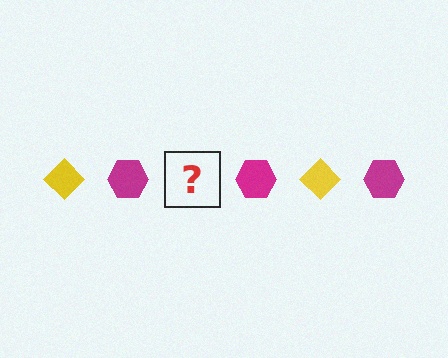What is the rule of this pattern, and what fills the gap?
The rule is that the pattern alternates between yellow diamond and magenta hexagon. The gap should be filled with a yellow diamond.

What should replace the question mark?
The question mark should be replaced with a yellow diamond.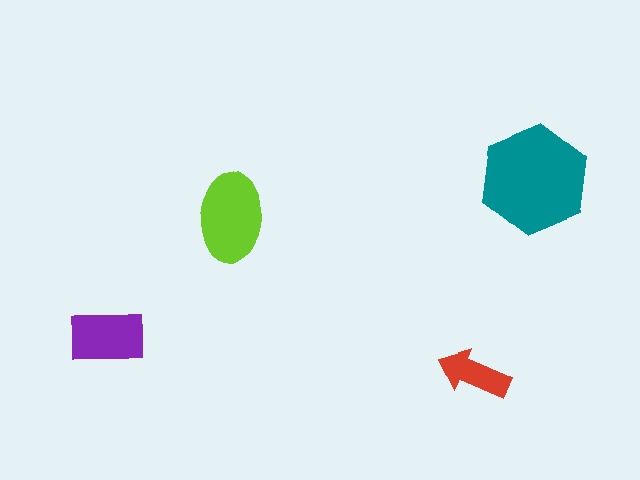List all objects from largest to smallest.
The teal hexagon, the lime ellipse, the purple rectangle, the red arrow.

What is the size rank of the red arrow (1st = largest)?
4th.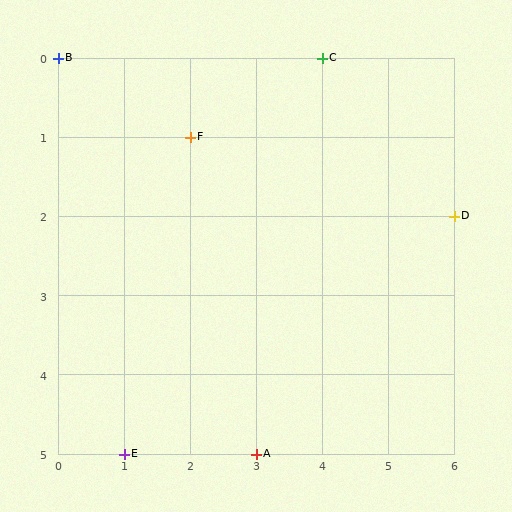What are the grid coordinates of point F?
Point F is at grid coordinates (2, 1).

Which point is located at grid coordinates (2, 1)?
Point F is at (2, 1).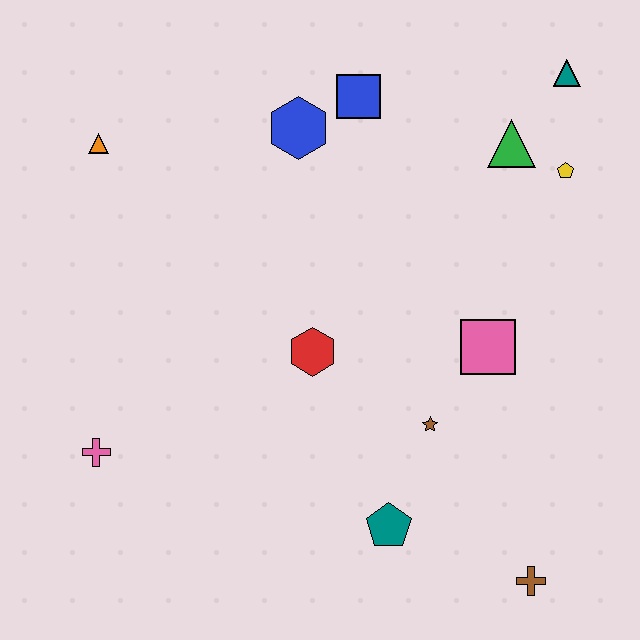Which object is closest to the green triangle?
The yellow pentagon is closest to the green triangle.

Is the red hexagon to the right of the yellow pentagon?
No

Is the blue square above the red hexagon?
Yes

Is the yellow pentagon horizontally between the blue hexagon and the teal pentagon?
No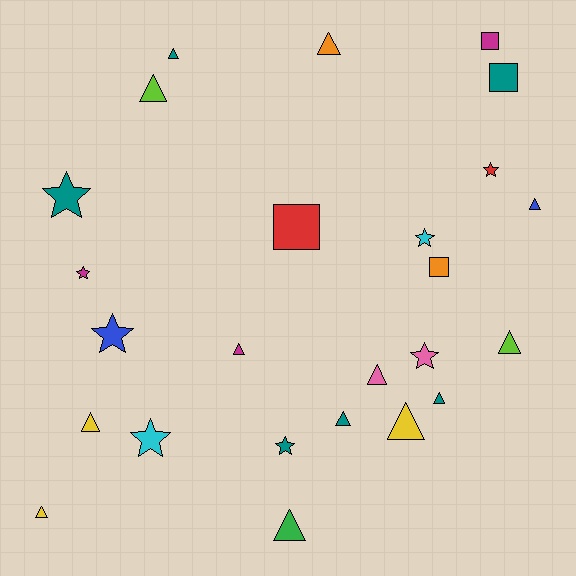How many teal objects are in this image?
There are 6 teal objects.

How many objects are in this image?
There are 25 objects.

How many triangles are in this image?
There are 13 triangles.